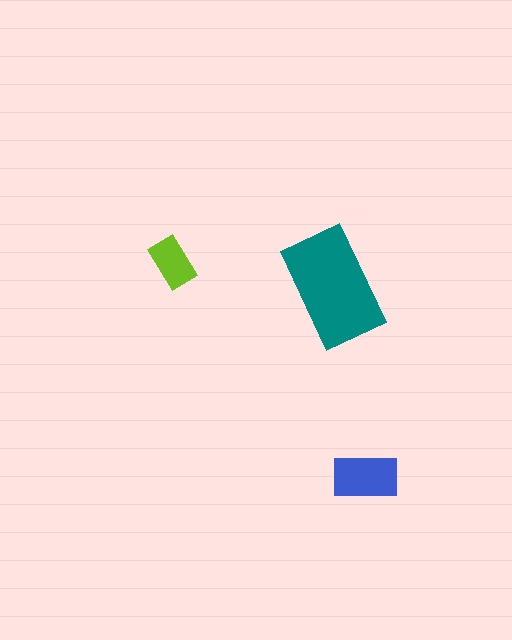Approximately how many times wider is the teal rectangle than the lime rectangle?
About 2.5 times wider.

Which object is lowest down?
The blue rectangle is bottommost.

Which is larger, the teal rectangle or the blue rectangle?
The teal one.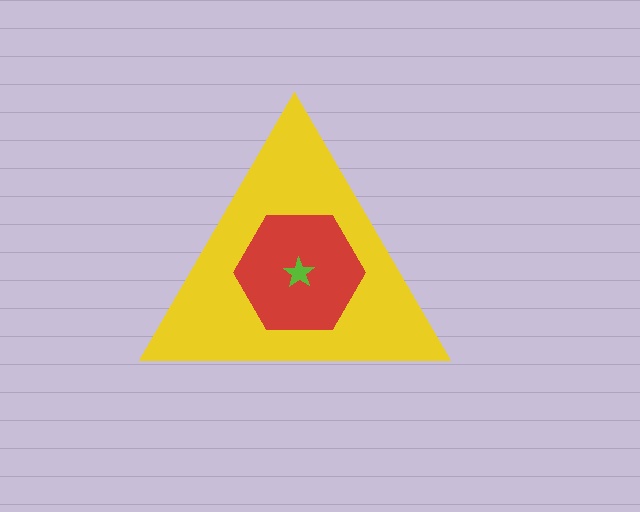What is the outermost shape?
The yellow triangle.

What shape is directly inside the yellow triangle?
The red hexagon.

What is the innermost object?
The lime star.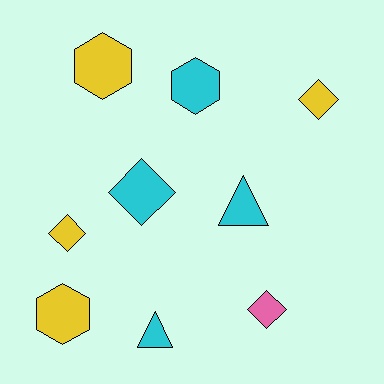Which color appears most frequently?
Yellow, with 4 objects.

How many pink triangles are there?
There are no pink triangles.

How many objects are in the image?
There are 9 objects.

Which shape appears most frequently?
Diamond, with 4 objects.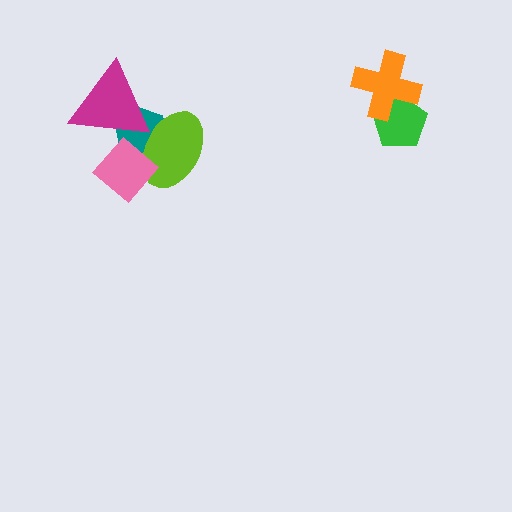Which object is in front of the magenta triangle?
The pink diamond is in front of the magenta triangle.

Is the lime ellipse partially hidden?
Yes, it is partially covered by another shape.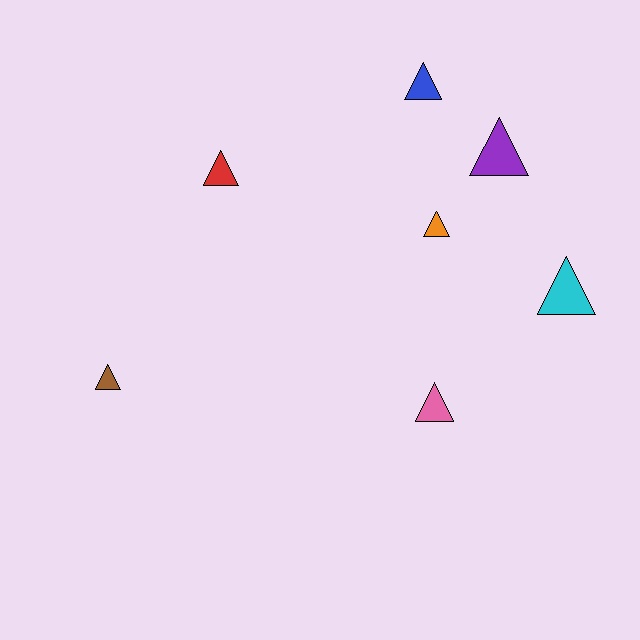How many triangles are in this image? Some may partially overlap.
There are 7 triangles.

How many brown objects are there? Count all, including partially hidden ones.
There is 1 brown object.